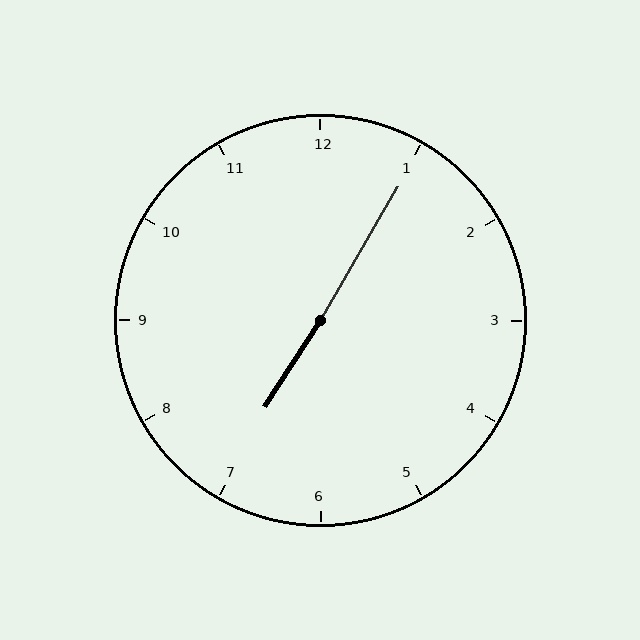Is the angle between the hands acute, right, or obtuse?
It is obtuse.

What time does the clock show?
7:05.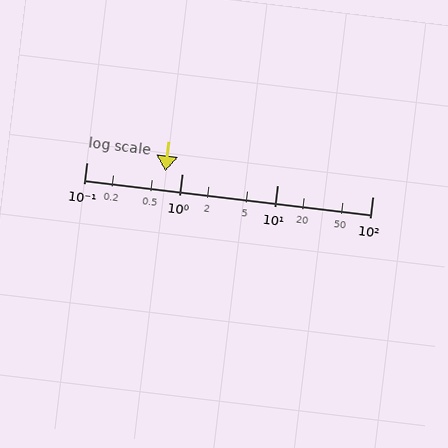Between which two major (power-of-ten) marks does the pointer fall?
The pointer is between 0.1 and 1.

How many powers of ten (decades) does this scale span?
The scale spans 3 decades, from 0.1 to 100.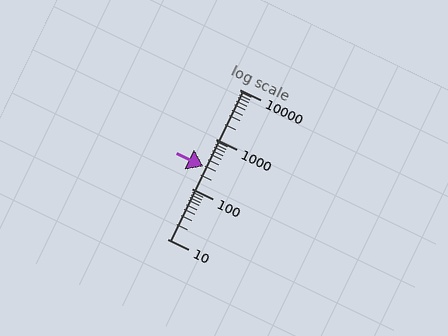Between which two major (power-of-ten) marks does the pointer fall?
The pointer is between 100 and 1000.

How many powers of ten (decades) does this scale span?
The scale spans 3 decades, from 10 to 10000.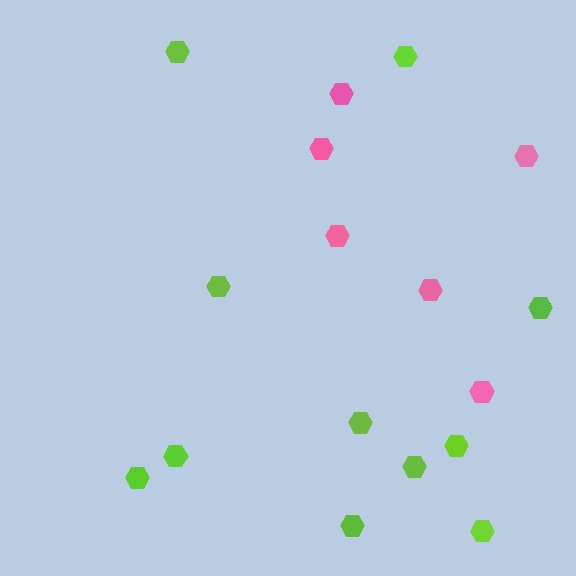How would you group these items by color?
There are 2 groups: one group of lime hexagons (11) and one group of pink hexagons (6).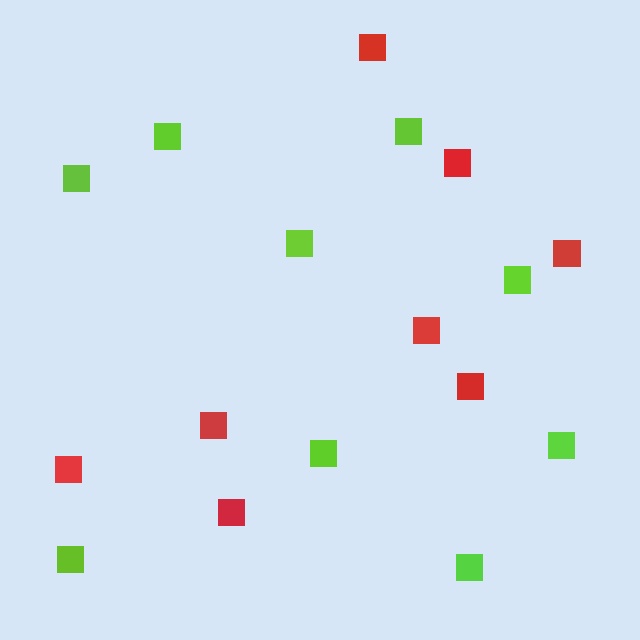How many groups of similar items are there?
There are 2 groups: one group of red squares (8) and one group of lime squares (9).